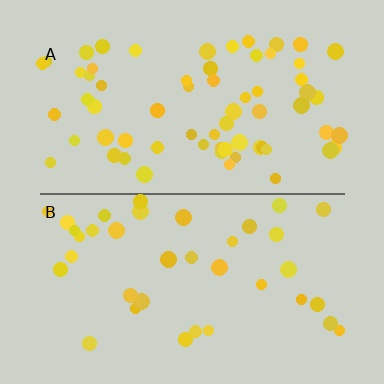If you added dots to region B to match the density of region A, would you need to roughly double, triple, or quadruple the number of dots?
Approximately double.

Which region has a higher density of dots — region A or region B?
A (the top).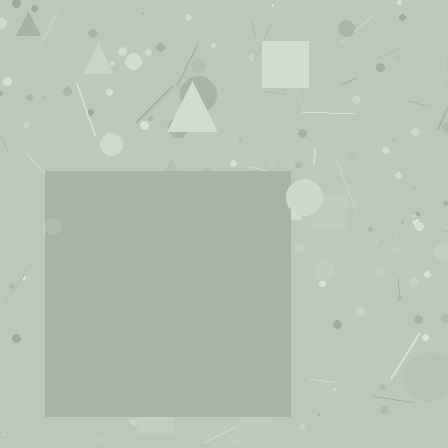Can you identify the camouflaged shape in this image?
The camouflaged shape is a square.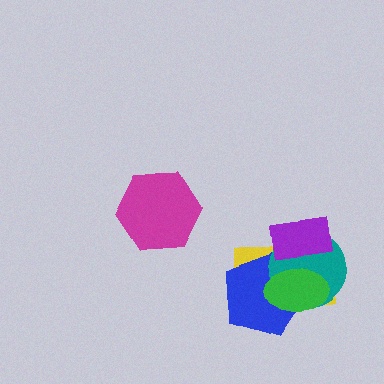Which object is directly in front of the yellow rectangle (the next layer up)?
The blue pentagon is directly in front of the yellow rectangle.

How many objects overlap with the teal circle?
4 objects overlap with the teal circle.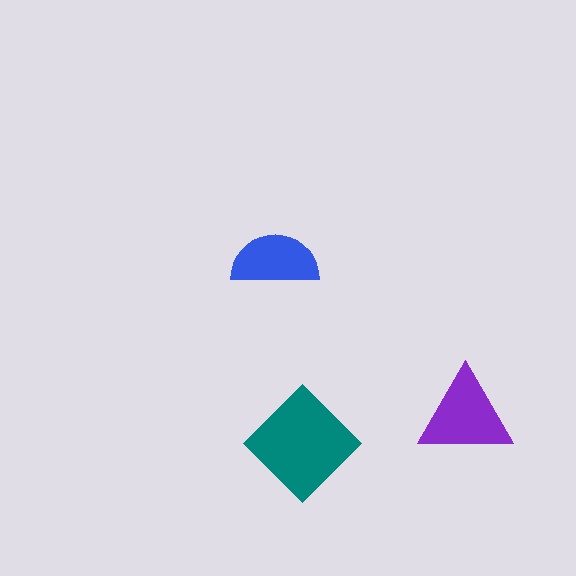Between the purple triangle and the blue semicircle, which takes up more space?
The purple triangle.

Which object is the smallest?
The blue semicircle.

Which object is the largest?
The teal diamond.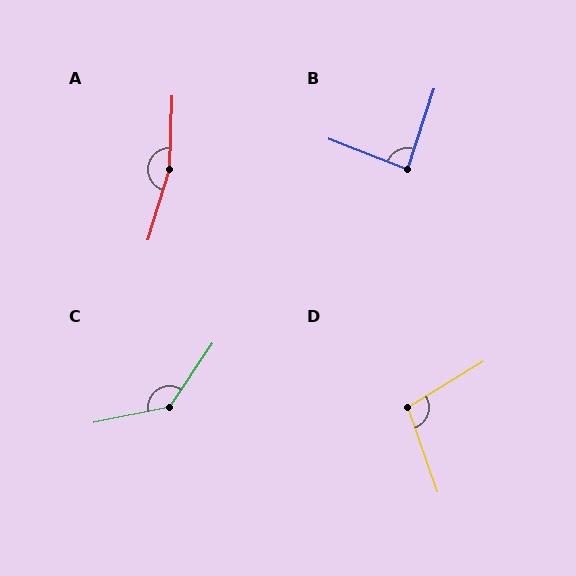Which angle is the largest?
A, at approximately 165 degrees.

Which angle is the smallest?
B, at approximately 88 degrees.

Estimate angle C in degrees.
Approximately 136 degrees.